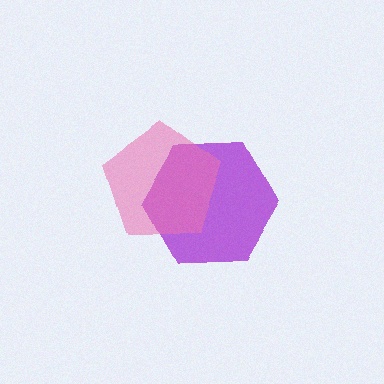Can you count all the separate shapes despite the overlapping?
Yes, there are 2 separate shapes.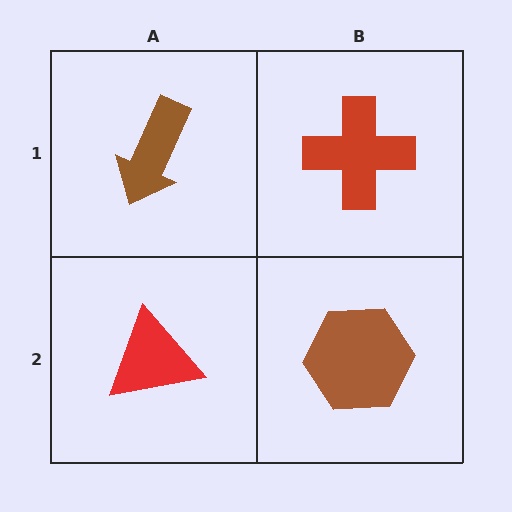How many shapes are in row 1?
2 shapes.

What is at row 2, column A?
A red triangle.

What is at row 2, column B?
A brown hexagon.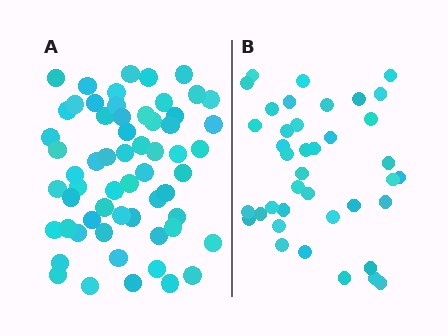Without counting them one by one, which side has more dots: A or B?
Region A (the left region) has more dots.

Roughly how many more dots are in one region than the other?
Region A has approximately 20 more dots than region B.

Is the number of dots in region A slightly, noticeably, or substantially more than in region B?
Region A has substantially more. The ratio is roughly 1.5 to 1.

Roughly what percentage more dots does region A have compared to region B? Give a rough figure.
About 55% more.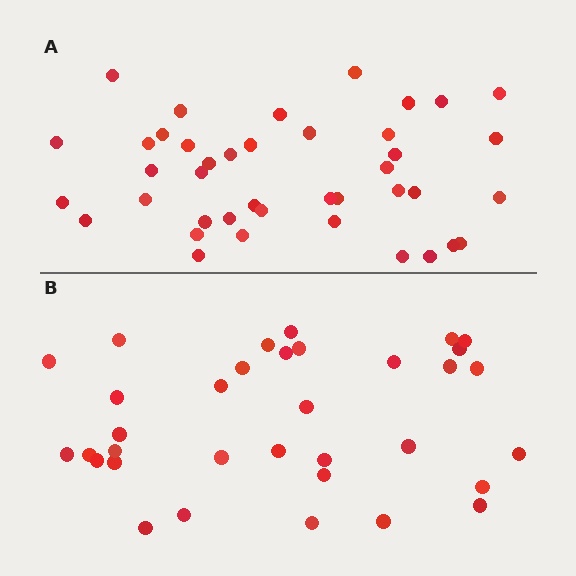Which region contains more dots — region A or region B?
Region A (the top region) has more dots.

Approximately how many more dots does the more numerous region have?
Region A has roughly 8 or so more dots than region B.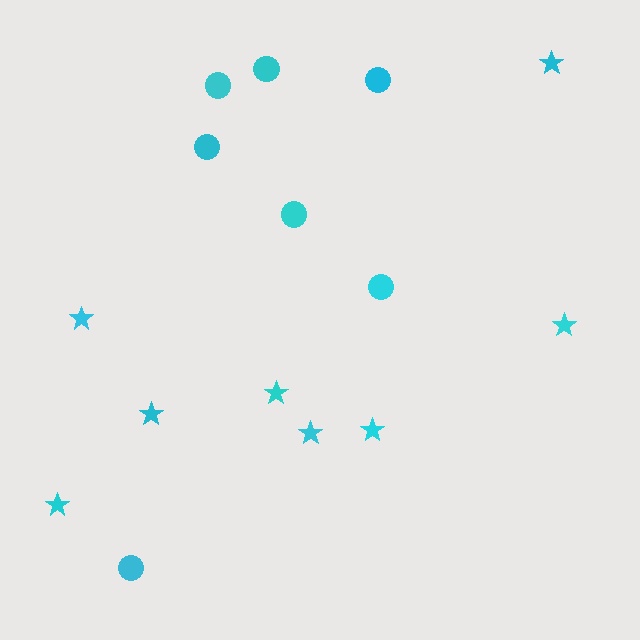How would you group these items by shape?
There are 2 groups: one group of circles (7) and one group of stars (8).